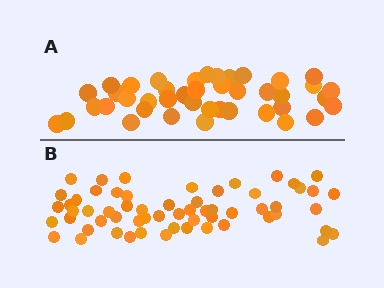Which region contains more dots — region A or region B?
Region B (the bottom region) has more dots.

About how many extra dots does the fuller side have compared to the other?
Region B has approximately 20 more dots than region A.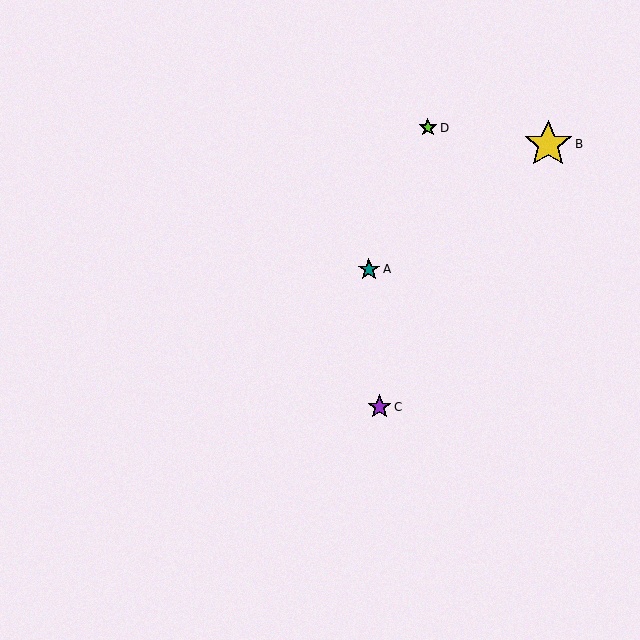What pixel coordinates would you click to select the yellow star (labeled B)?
Click at (548, 144) to select the yellow star B.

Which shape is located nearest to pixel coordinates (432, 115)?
The lime star (labeled D) at (428, 128) is nearest to that location.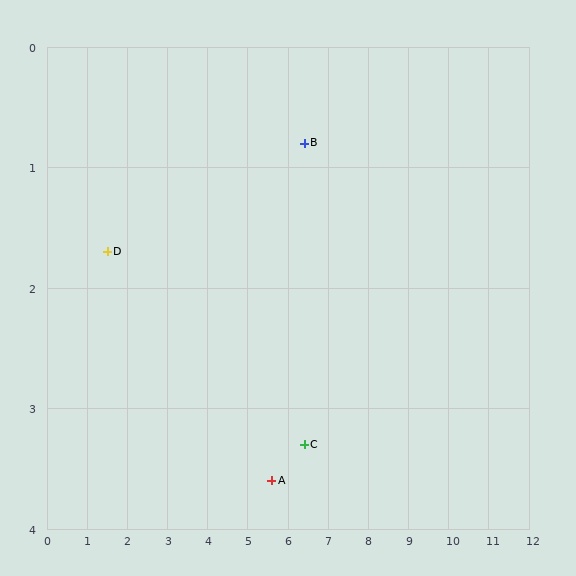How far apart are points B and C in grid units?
Points B and C are about 2.5 grid units apart.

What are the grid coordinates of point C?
Point C is at approximately (6.4, 3.3).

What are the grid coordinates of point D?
Point D is at approximately (1.5, 1.7).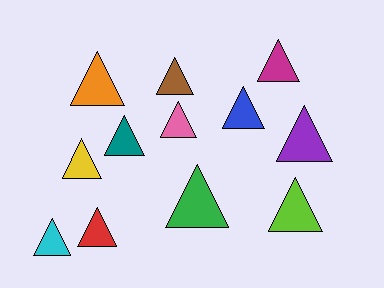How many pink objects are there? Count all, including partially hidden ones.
There is 1 pink object.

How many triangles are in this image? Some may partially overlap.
There are 12 triangles.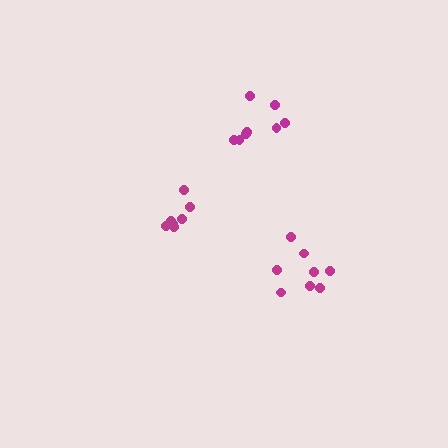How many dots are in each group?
Group 1: 8 dots, Group 2: 8 dots, Group 3: 8 dots (24 total).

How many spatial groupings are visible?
There are 3 spatial groupings.